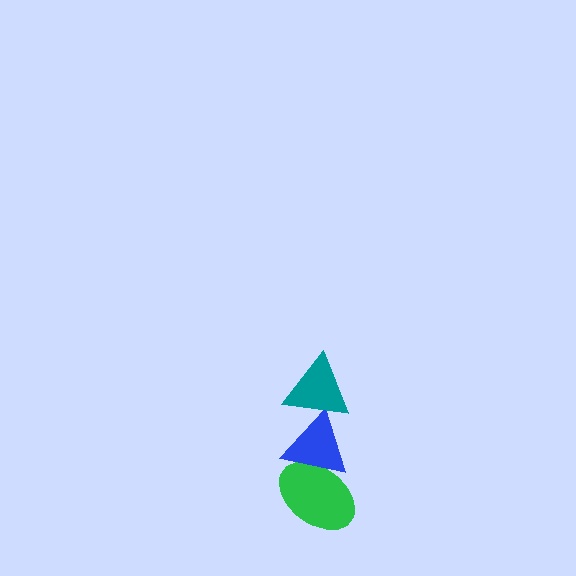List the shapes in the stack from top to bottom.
From top to bottom: the teal triangle, the blue triangle, the green ellipse.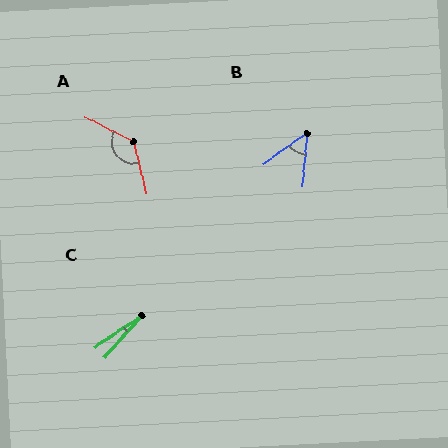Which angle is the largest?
A, at approximately 131 degrees.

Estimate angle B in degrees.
Approximately 49 degrees.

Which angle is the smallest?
C, at approximately 15 degrees.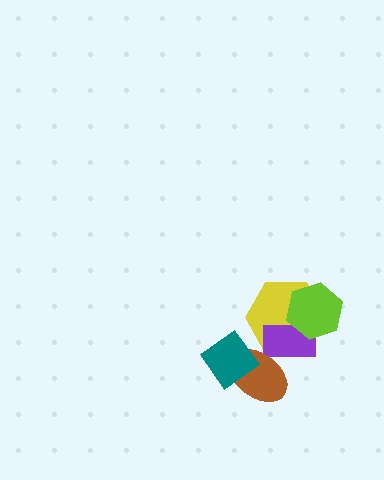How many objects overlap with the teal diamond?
1 object overlaps with the teal diamond.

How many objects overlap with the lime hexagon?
2 objects overlap with the lime hexagon.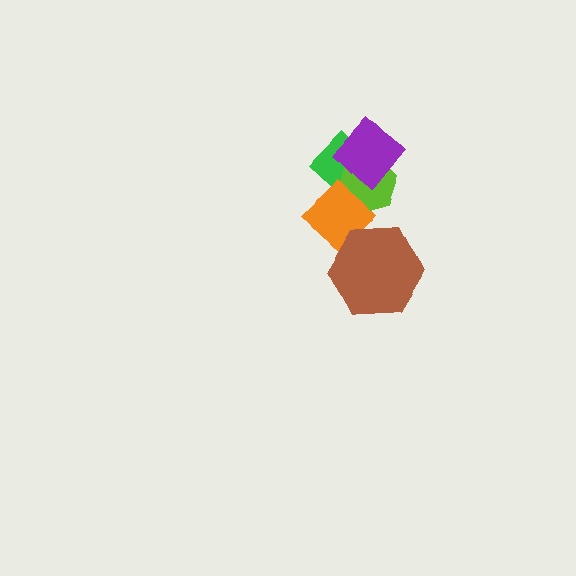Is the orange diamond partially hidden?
Yes, it is partially covered by another shape.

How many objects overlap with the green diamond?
3 objects overlap with the green diamond.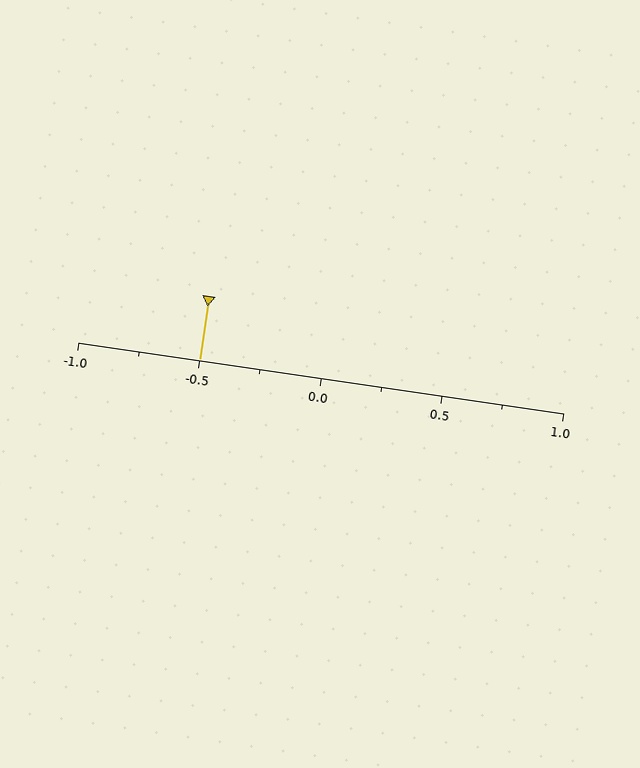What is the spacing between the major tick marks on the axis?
The major ticks are spaced 0.5 apart.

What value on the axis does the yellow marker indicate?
The marker indicates approximately -0.5.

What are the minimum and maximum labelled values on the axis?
The axis runs from -1.0 to 1.0.